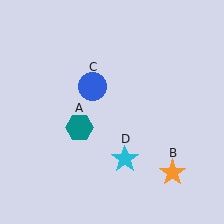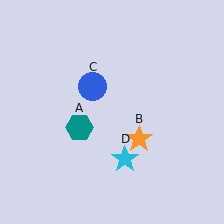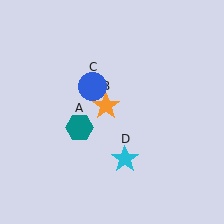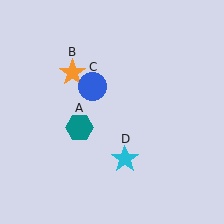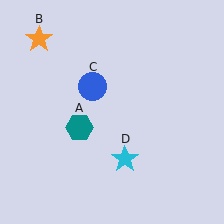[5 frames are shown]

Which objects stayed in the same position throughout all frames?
Teal hexagon (object A) and blue circle (object C) and cyan star (object D) remained stationary.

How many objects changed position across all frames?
1 object changed position: orange star (object B).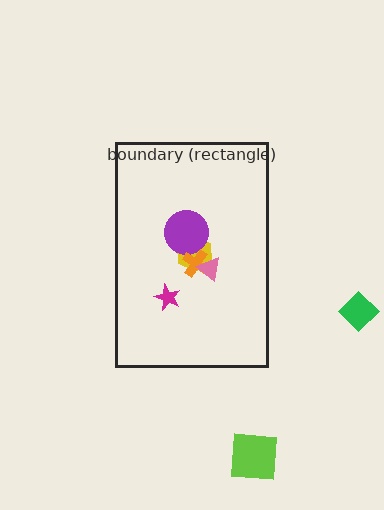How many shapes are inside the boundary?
5 inside, 2 outside.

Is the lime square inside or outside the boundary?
Outside.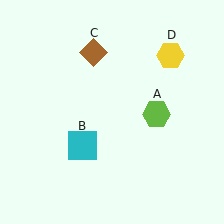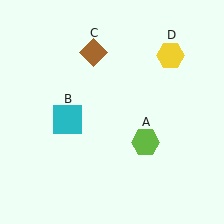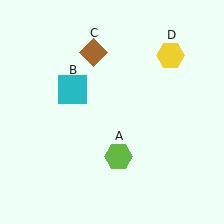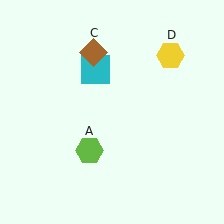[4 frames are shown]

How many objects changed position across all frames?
2 objects changed position: lime hexagon (object A), cyan square (object B).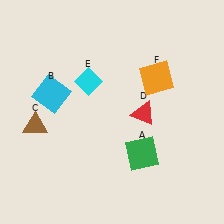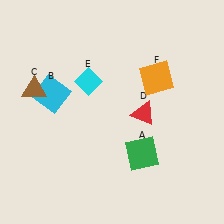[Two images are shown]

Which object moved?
The brown triangle (C) moved up.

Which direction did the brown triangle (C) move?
The brown triangle (C) moved up.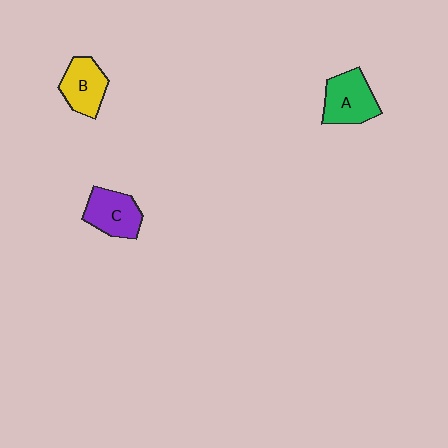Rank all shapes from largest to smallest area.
From largest to smallest: A (green), C (purple), B (yellow).